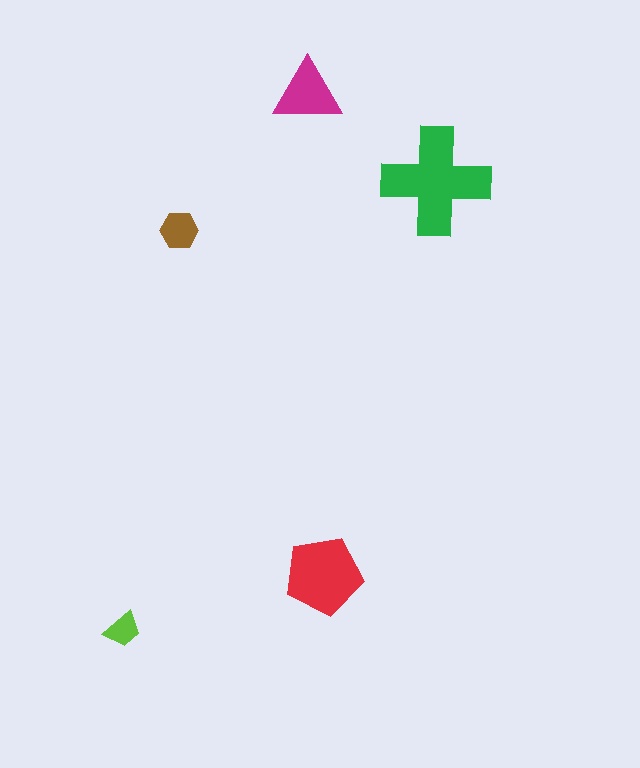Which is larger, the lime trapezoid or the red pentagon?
The red pentagon.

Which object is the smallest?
The lime trapezoid.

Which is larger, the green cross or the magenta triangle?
The green cross.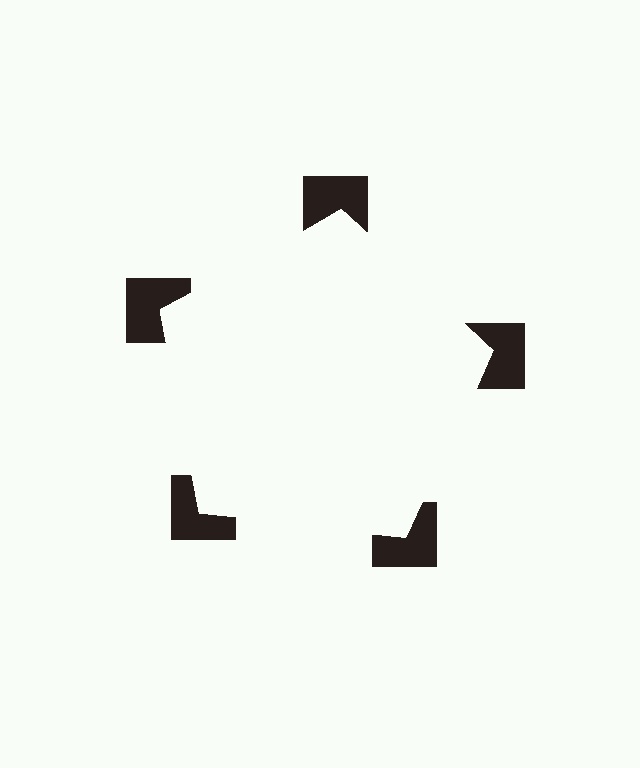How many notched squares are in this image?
There are 5 — one at each vertex of the illusory pentagon.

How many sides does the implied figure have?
5 sides.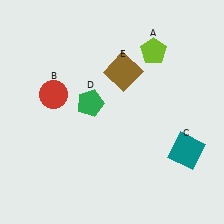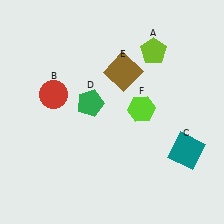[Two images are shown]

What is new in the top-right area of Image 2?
A lime hexagon (F) was added in the top-right area of Image 2.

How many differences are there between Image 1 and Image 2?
There is 1 difference between the two images.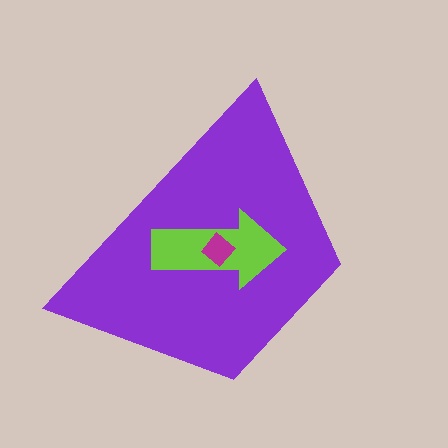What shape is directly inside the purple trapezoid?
The lime arrow.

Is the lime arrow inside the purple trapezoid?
Yes.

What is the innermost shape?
The magenta diamond.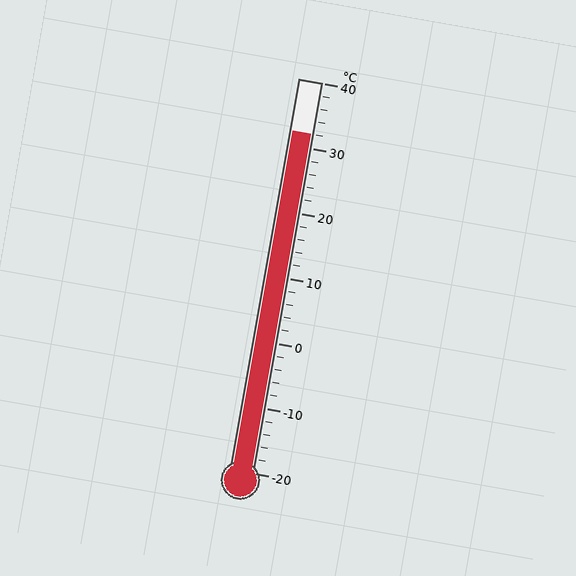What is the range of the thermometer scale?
The thermometer scale ranges from -20°C to 40°C.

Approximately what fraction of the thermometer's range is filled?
The thermometer is filled to approximately 85% of its range.